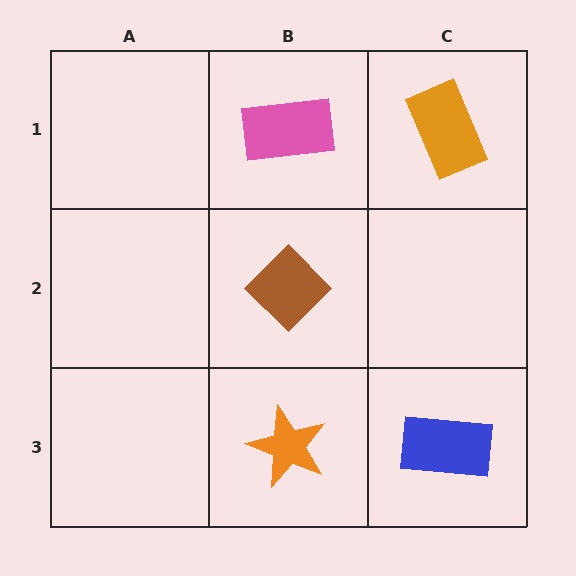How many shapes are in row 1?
2 shapes.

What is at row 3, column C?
A blue rectangle.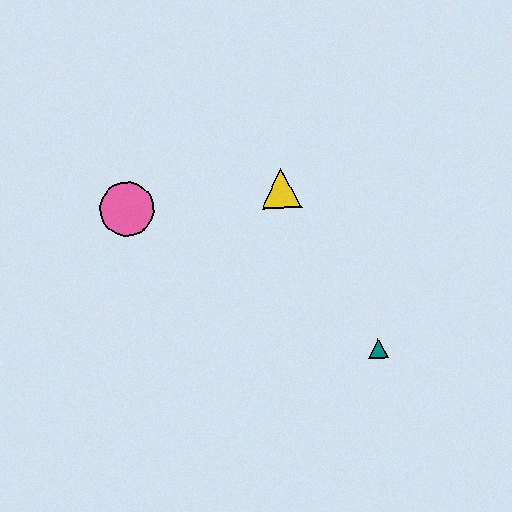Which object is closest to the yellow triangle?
The pink circle is closest to the yellow triangle.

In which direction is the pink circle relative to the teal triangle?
The pink circle is to the left of the teal triangle.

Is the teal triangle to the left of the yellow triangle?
No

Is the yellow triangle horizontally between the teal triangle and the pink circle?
Yes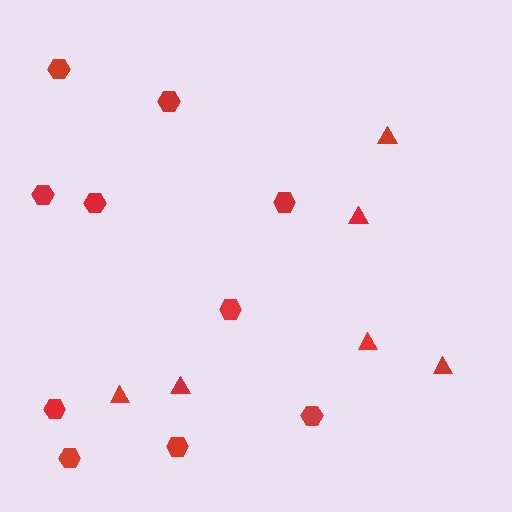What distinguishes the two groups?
There are 2 groups: one group of hexagons (10) and one group of triangles (6).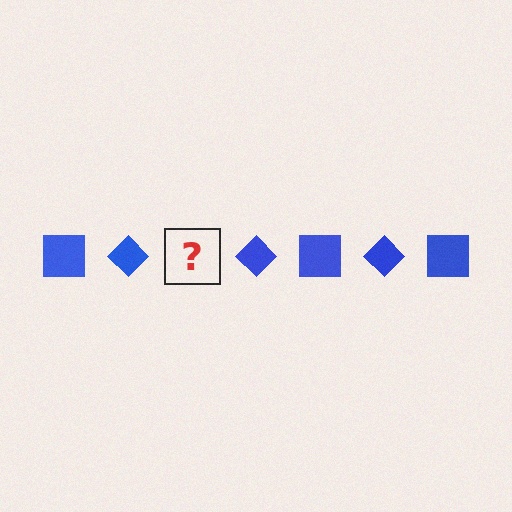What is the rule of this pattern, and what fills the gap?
The rule is that the pattern cycles through square, diamond shapes in blue. The gap should be filled with a blue square.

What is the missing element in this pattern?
The missing element is a blue square.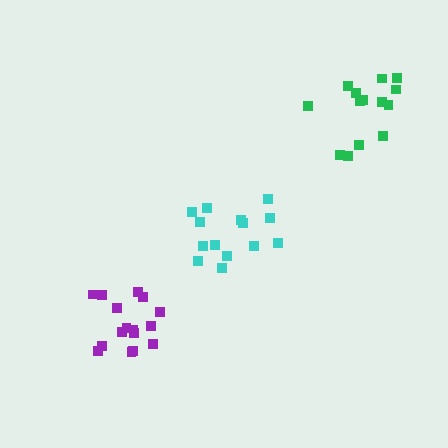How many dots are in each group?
Group 1: 16 dots, Group 2: 14 dots, Group 3: 14 dots (44 total).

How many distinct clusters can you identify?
There are 3 distinct clusters.